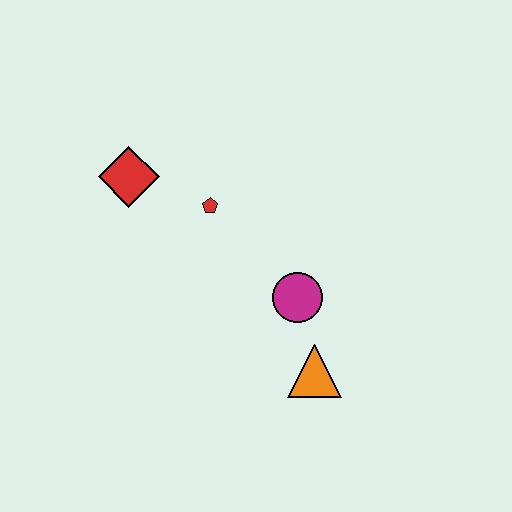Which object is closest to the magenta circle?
The orange triangle is closest to the magenta circle.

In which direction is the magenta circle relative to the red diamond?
The magenta circle is to the right of the red diamond.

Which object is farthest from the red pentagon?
The orange triangle is farthest from the red pentagon.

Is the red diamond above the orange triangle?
Yes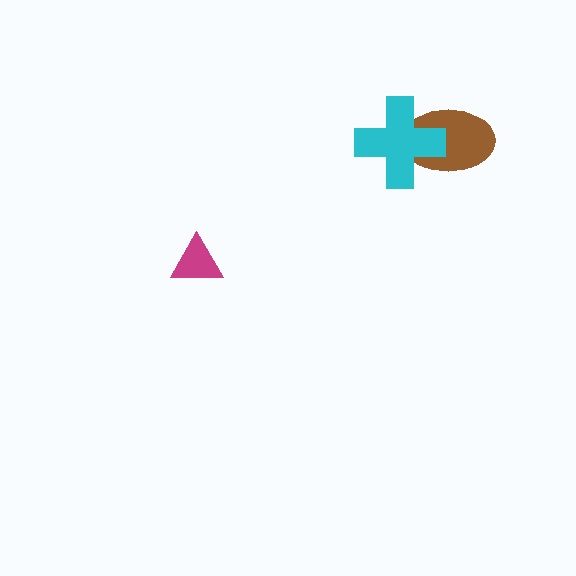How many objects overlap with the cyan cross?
1 object overlaps with the cyan cross.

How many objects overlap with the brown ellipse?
1 object overlaps with the brown ellipse.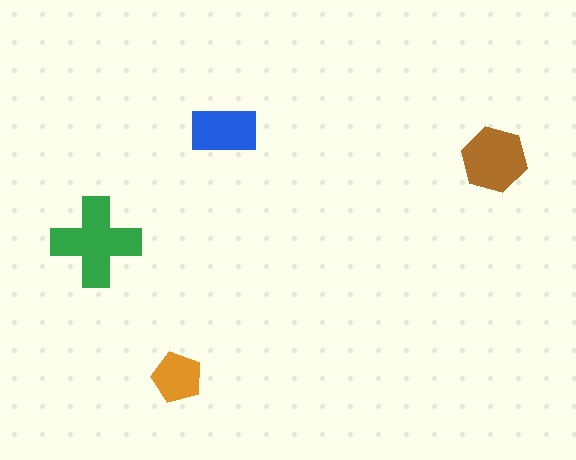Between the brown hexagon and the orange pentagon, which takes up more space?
The brown hexagon.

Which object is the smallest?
The orange pentagon.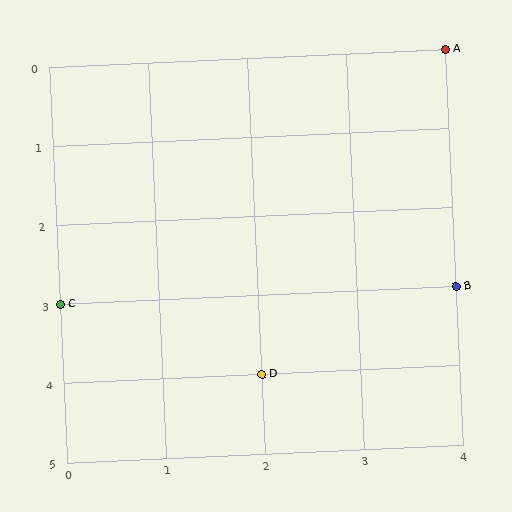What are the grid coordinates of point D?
Point D is at grid coordinates (2, 4).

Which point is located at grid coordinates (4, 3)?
Point B is at (4, 3).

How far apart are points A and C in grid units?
Points A and C are 4 columns and 3 rows apart (about 5.0 grid units diagonally).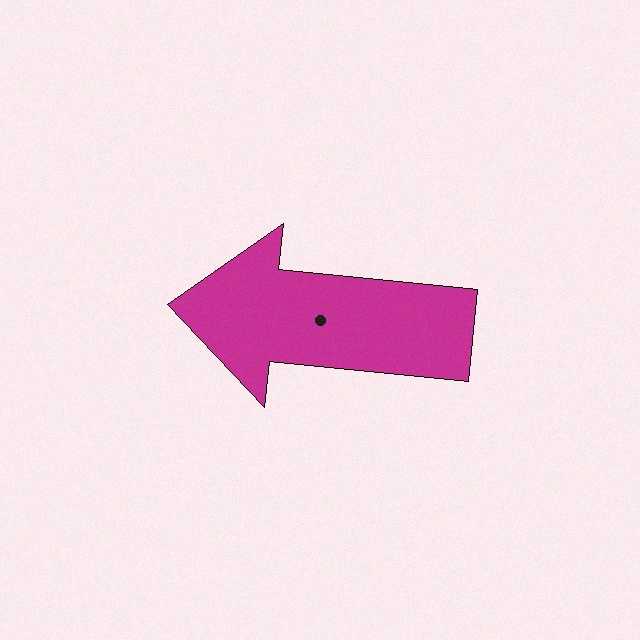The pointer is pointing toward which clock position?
Roughly 9 o'clock.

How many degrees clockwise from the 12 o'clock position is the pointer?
Approximately 276 degrees.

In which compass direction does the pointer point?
West.